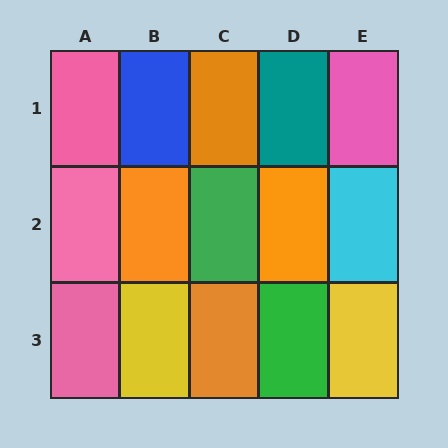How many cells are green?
2 cells are green.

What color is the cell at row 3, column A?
Pink.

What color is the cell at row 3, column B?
Yellow.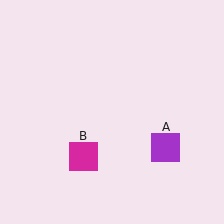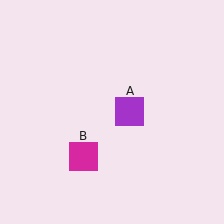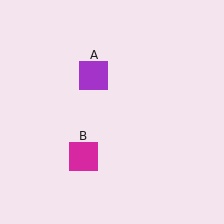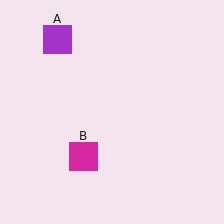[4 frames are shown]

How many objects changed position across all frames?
1 object changed position: purple square (object A).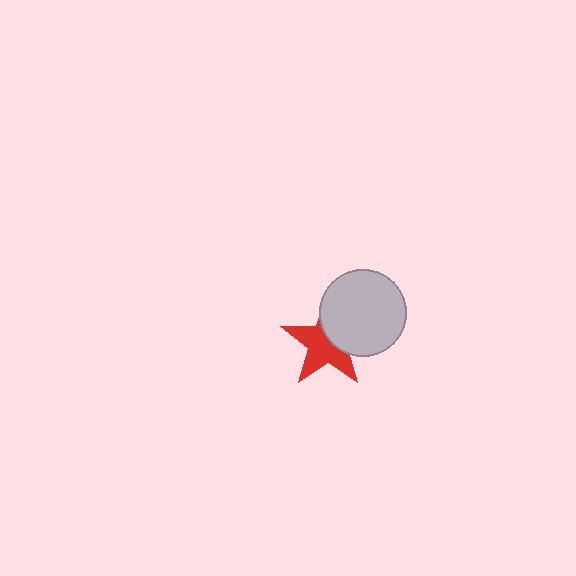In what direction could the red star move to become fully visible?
The red star could move toward the lower-left. That would shift it out from behind the light gray circle entirely.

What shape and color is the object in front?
The object in front is a light gray circle.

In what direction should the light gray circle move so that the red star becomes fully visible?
The light gray circle should move toward the upper-right. That is the shortest direction to clear the overlap and leave the red star fully visible.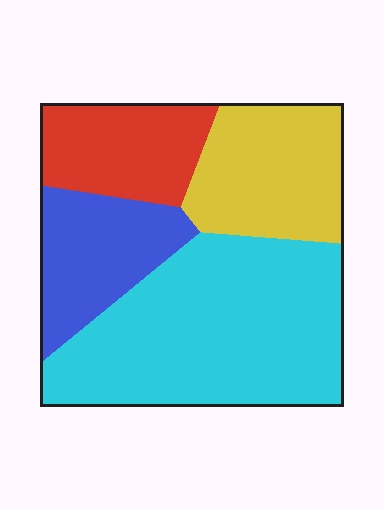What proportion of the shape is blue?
Blue takes up between a sixth and a third of the shape.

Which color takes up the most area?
Cyan, at roughly 45%.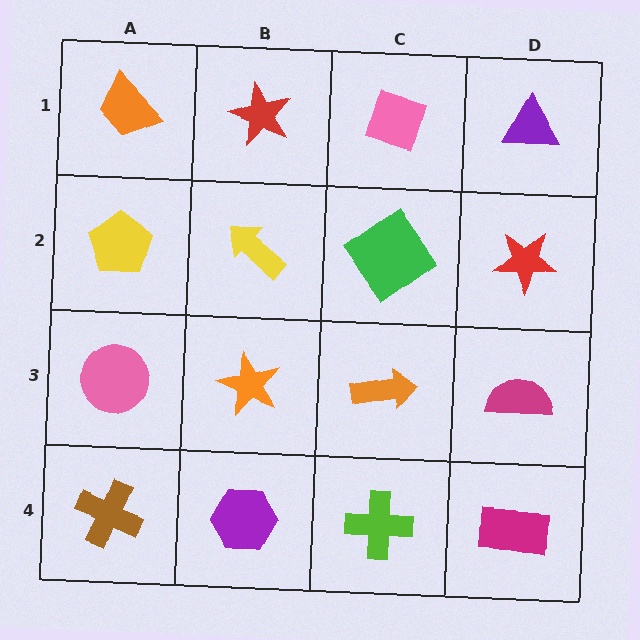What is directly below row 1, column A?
A yellow pentagon.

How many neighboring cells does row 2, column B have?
4.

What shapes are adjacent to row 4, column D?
A magenta semicircle (row 3, column D), a lime cross (row 4, column C).